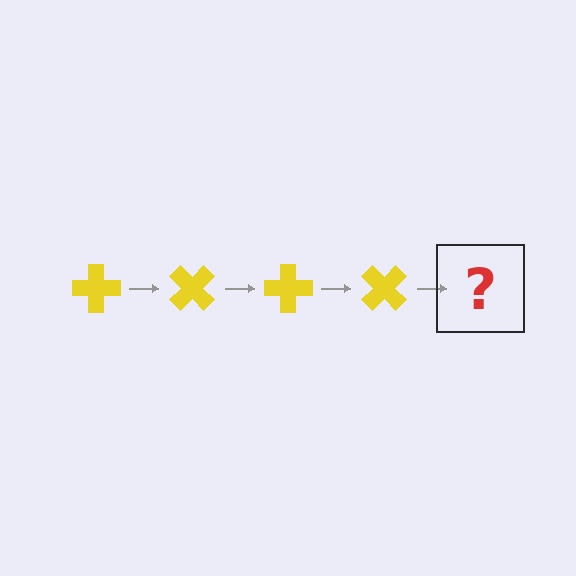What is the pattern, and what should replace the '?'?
The pattern is that the cross rotates 45 degrees each step. The '?' should be a yellow cross rotated 180 degrees.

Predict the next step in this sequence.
The next step is a yellow cross rotated 180 degrees.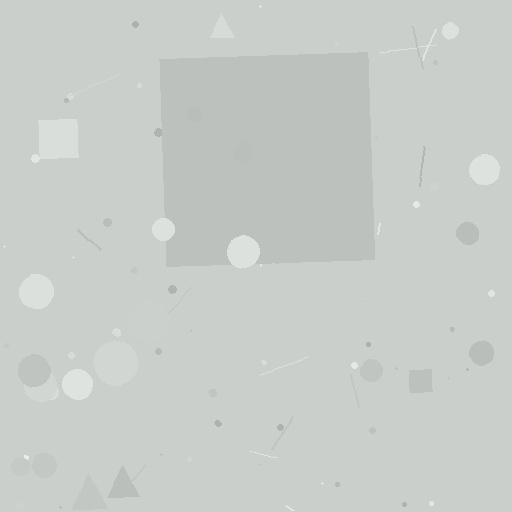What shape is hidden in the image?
A square is hidden in the image.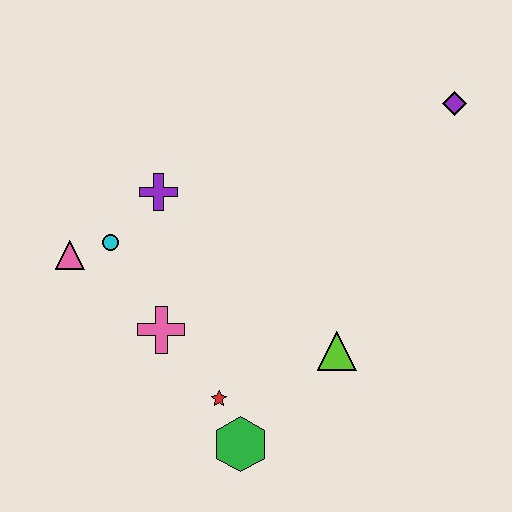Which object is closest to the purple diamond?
The lime triangle is closest to the purple diamond.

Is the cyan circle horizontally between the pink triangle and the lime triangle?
Yes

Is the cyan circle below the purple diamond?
Yes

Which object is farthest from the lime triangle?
The pink triangle is farthest from the lime triangle.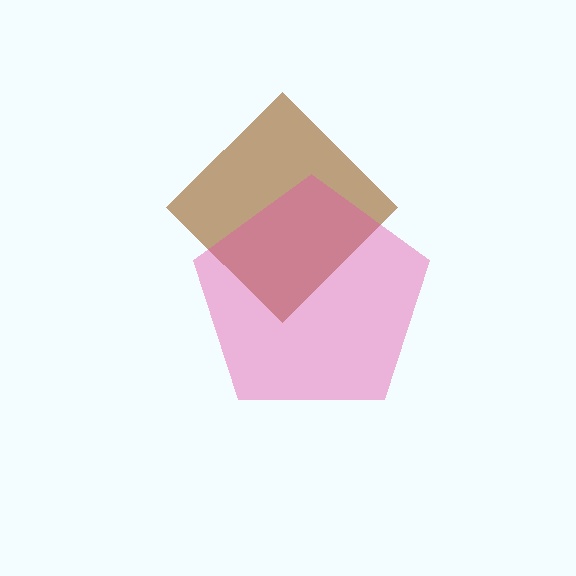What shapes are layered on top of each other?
The layered shapes are: a brown diamond, a pink pentagon.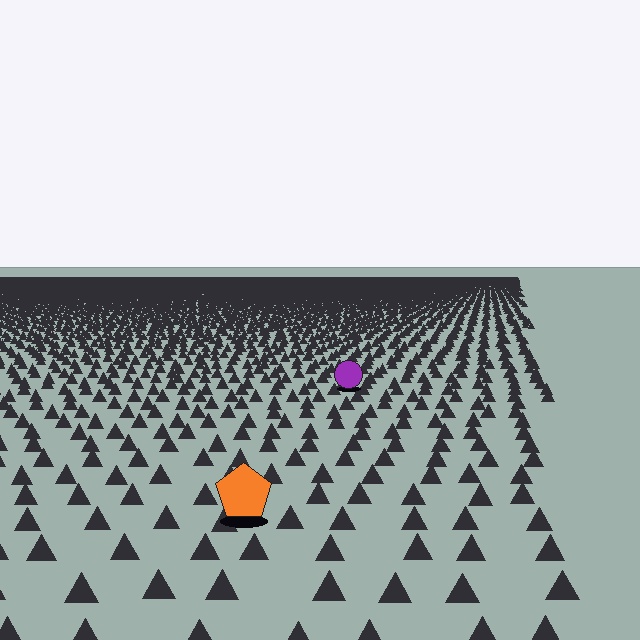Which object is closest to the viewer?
The orange pentagon is closest. The texture marks near it are larger and more spread out.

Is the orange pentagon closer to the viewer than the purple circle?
Yes. The orange pentagon is closer — you can tell from the texture gradient: the ground texture is coarser near it.